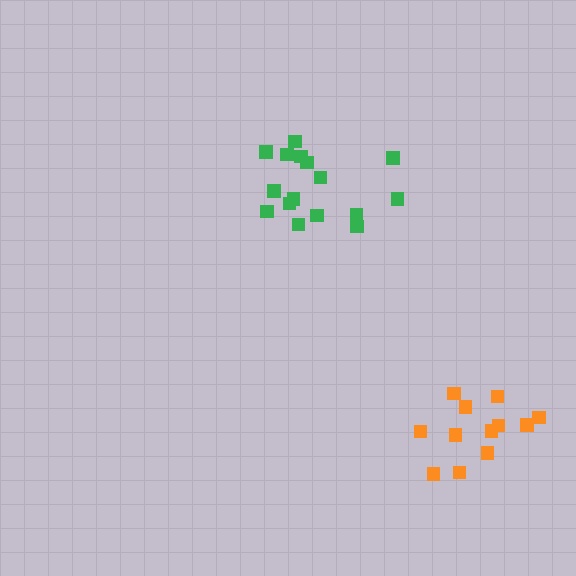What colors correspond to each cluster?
The clusters are colored: orange, green.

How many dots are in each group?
Group 1: 12 dots, Group 2: 16 dots (28 total).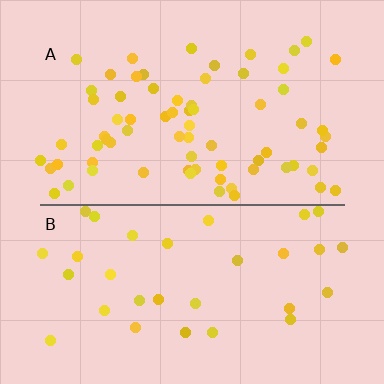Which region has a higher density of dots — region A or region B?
A (the top).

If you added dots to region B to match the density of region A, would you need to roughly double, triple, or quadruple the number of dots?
Approximately double.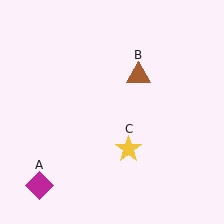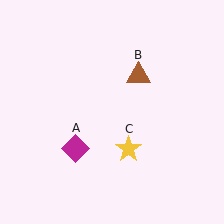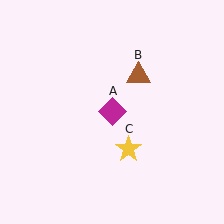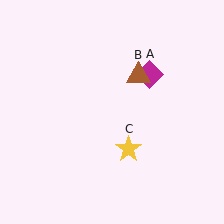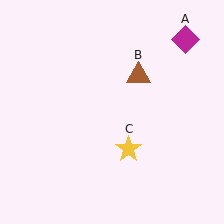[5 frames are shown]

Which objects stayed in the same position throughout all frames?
Brown triangle (object B) and yellow star (object C) remained stationary.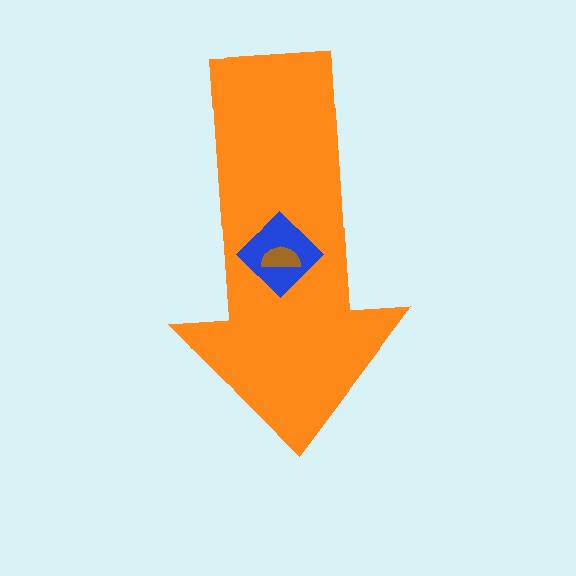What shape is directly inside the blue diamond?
The brown semicircle.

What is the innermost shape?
The brown semicircle.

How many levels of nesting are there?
3.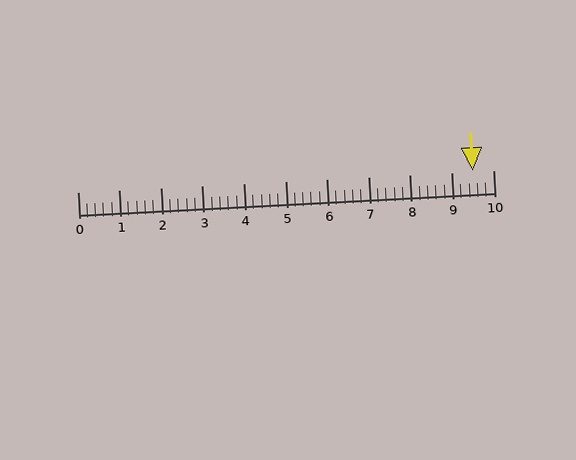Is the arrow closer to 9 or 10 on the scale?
The arrow is closer to 10.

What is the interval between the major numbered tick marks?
The major tick marks are spaced 1 units apart.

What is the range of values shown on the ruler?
The ruler shows values from 0 to 10.